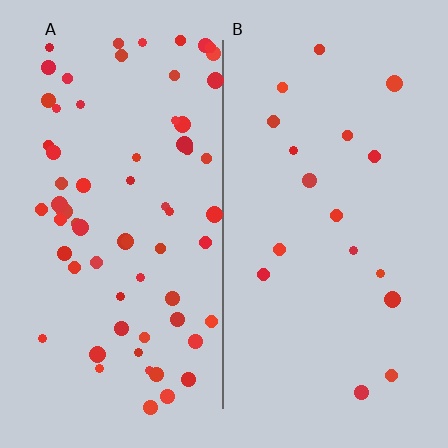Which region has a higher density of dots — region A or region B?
A (the left).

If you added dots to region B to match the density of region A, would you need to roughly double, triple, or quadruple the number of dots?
Approximately quadruple.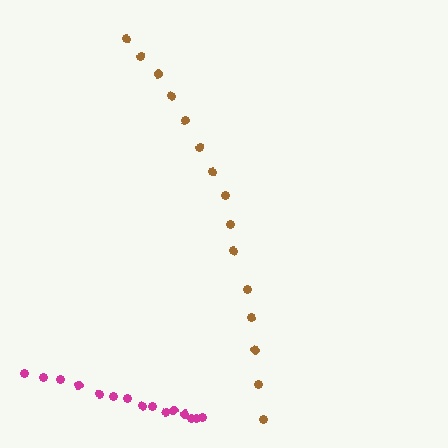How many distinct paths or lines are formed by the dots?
There are 2 distinct paths.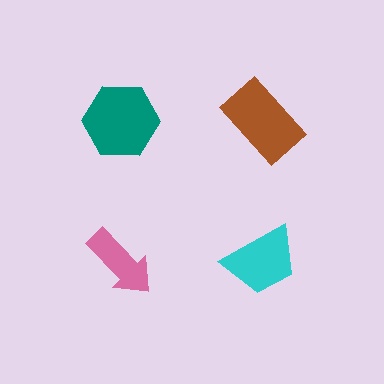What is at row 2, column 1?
A pink arrow.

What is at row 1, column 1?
A teal hexagon.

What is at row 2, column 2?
A cyan trapezoid.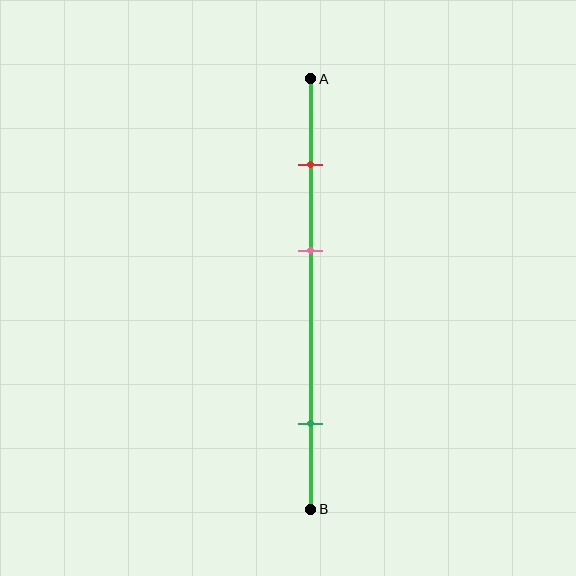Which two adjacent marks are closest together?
The red and pink marks are the closest adjacent pair.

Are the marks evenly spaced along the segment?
No, the marks are not evenly spaced.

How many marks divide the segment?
There are 3 marks dividing the segment.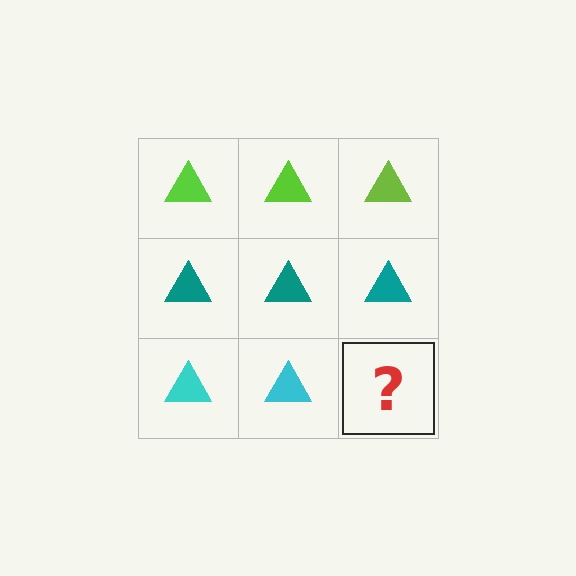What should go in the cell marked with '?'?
The missing cell should contain a cyan triangle.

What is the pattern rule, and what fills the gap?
The rule is that each row has a consistent color. The gap should be filled with a cyan triangle.